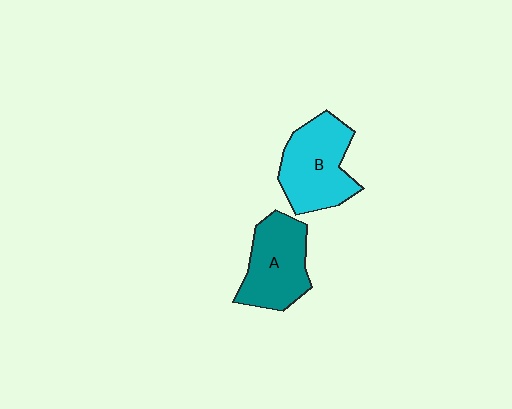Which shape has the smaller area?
Shape A (teal).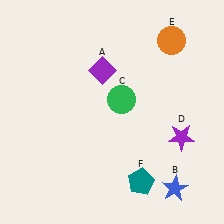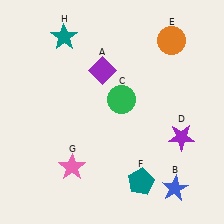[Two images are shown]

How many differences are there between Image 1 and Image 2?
There are 2 differences between the two images.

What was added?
A pink star (G), a teal star (H) were added in Image 2.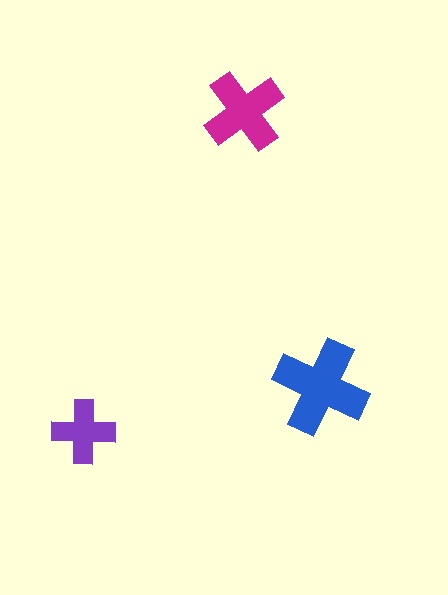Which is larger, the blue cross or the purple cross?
The blue one.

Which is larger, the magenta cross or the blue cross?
The blue one.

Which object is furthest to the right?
The blue cross is rightmost.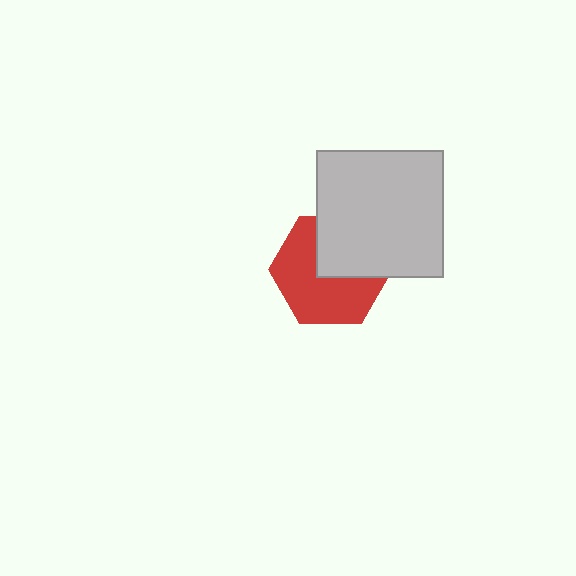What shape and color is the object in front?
The object in front is a light gray square.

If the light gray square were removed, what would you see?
You would see the complete red hexagon.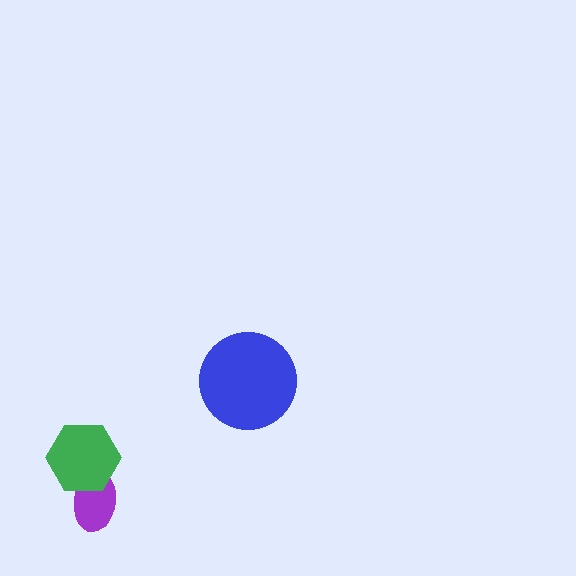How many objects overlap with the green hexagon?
1 object overlaps with the green hexagon.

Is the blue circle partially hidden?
No, no other shape covers it.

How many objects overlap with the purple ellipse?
1 object overlaps with the purple ellipse.